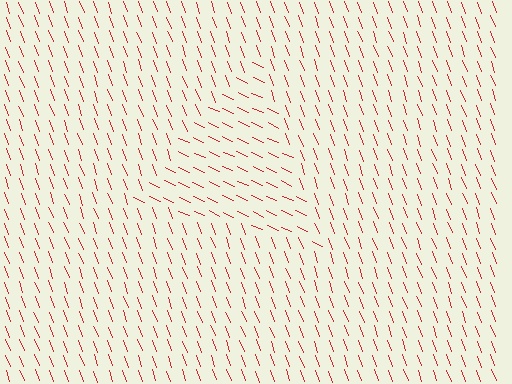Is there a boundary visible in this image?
Yes, there is a texture boundary formed by a change in line orientation.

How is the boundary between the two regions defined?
The boundary is defined purely by a change in line orientation (approximately 45 degrees difference). All lines are the same color and thickness.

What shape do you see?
I see a triangle.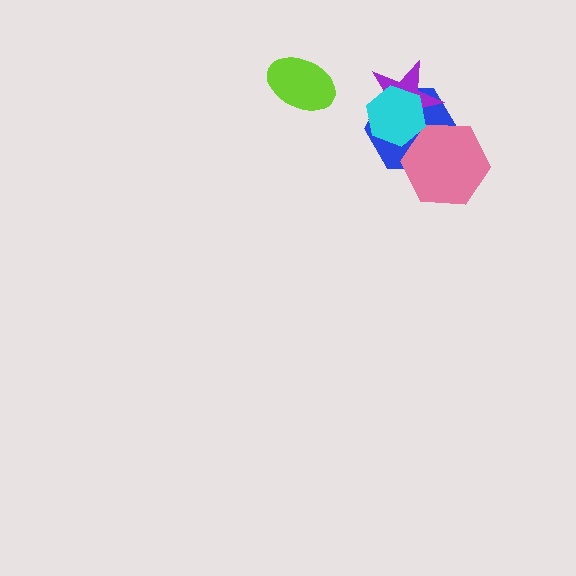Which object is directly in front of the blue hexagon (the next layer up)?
The purple star is directly in front of the blue hexagon.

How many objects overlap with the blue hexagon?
3 objects overlap with the blue hexagon.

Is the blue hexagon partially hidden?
Yes, it is partially covered by another shape.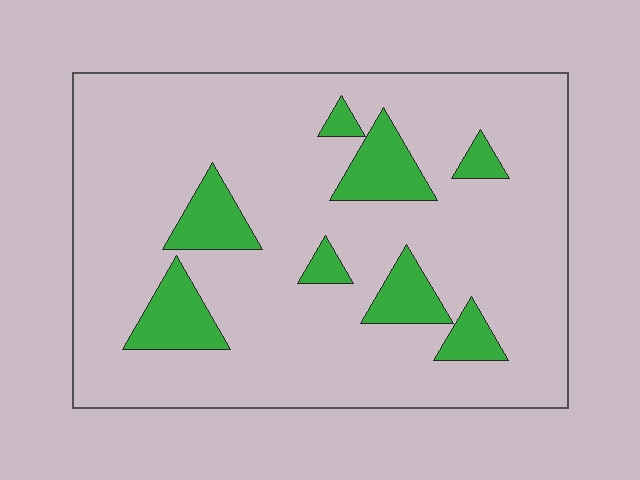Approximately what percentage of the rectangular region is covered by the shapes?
Approximately 15%.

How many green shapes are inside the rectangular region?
8.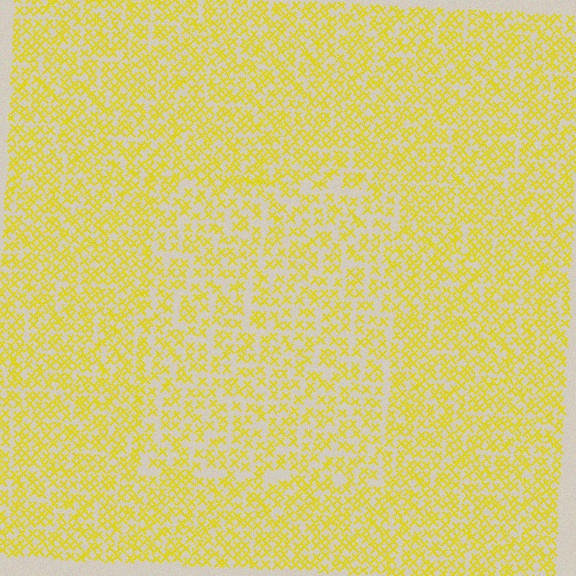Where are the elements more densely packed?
The elements are more densely packed outside the rectangle boundary.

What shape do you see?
I see a rectangle.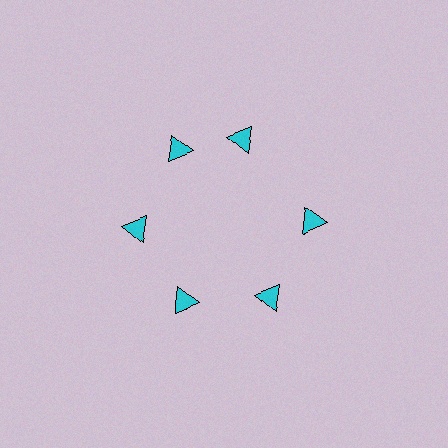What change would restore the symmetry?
The symmetry would be restored by rotating it back into even spacing with its neighbors so that all 6 triangles sit at equal angles and equal distance from the center.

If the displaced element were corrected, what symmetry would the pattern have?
It would have 6-fold rotational symmetry — the pattern would map onto itself every 60 degrees.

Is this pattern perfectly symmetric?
No. The 6 cyan triangles are arranged in a ring, but one element near the 1 o'clock position is rotated out of alignment along the ring, breaking the 6-fold rotational symmetry.